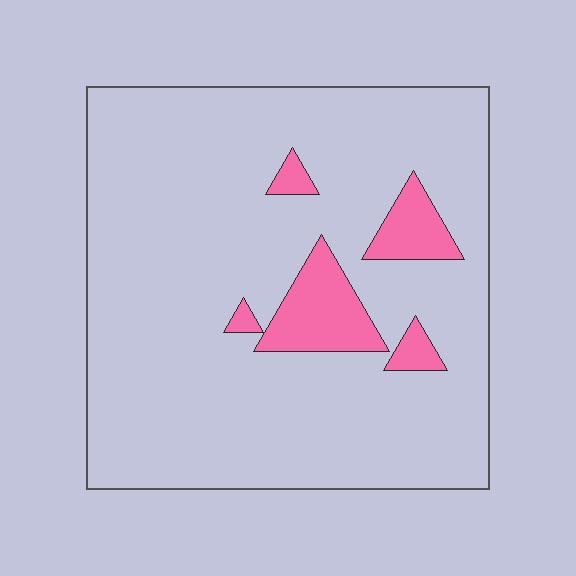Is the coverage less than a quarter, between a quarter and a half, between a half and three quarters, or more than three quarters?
Less than a quarter.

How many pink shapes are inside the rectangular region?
5.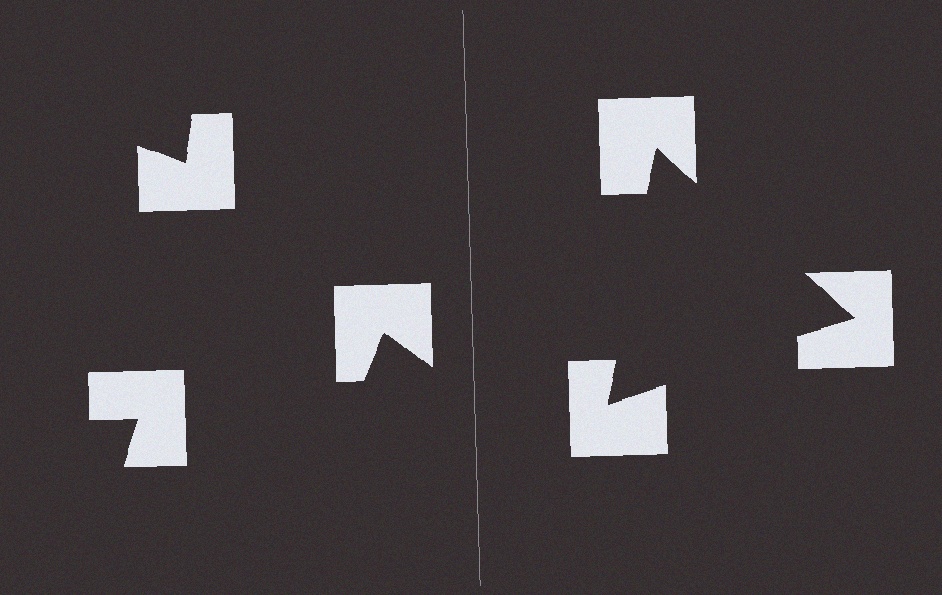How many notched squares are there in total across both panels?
6 — 3 on each side.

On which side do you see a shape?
An illusory triangle appears on the right side. On the left side the wedge cuts are rotated, so no coherent shape forms.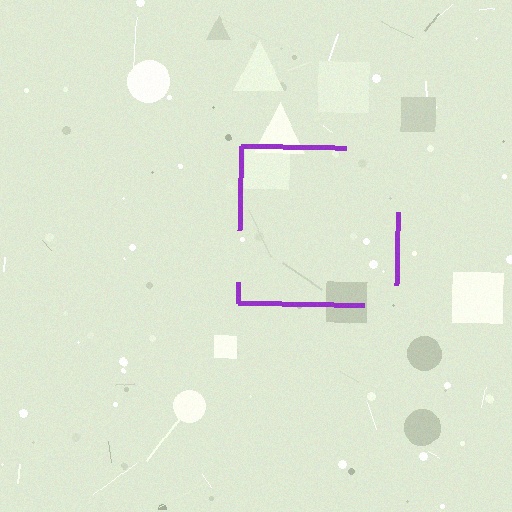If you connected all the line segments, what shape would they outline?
They would outline a square.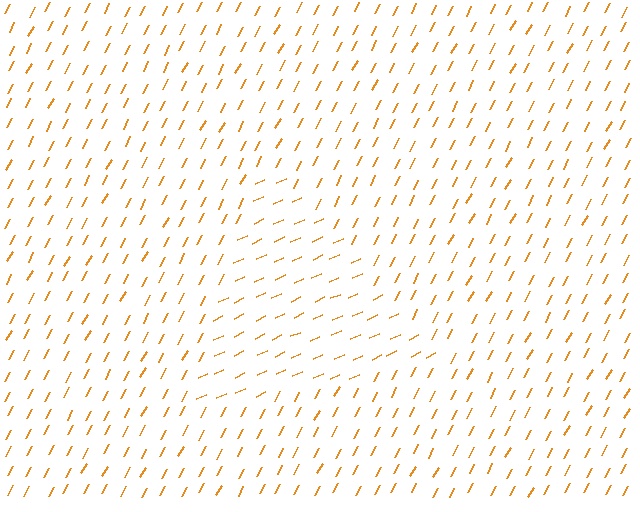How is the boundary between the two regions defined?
The boundary is defined purely by a change in line orientation (approximately 38 degrees difference). All lines are the same color and thickness.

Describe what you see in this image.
The image is filled with small orange line segments. A triangle region in the image has lines oriented differently from the surrounding lines, creating a visible texture boundary.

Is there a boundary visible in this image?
Yes, there is a texture boundary formed by a change in line orientation.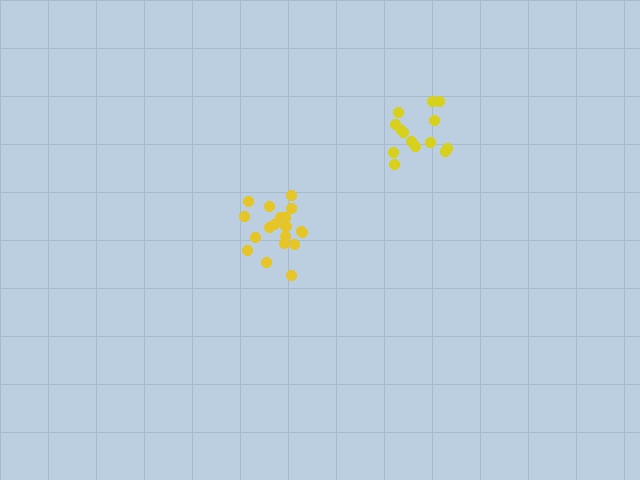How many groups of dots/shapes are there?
There are 2 groups.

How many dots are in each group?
Group 1: 14 dots, Group 2: 19 dots (33 total).